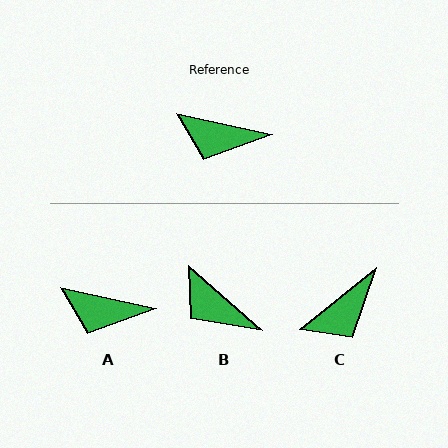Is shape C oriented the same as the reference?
No, it is off by about 51 degrees.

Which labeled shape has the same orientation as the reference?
A.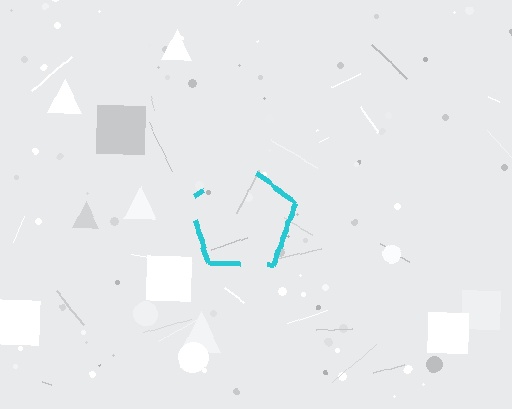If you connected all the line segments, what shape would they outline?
They would outline a pentagon.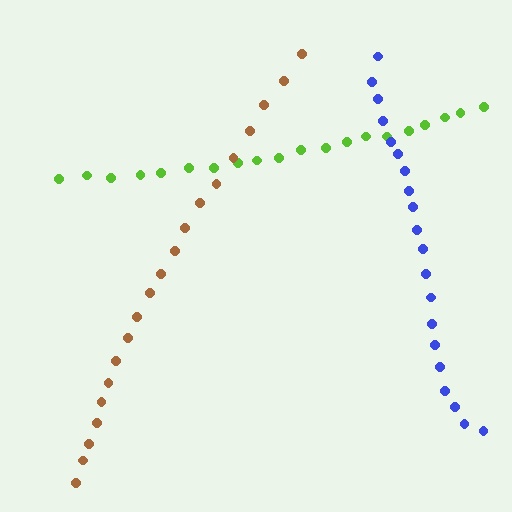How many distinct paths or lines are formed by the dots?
There are 3 distinct paths.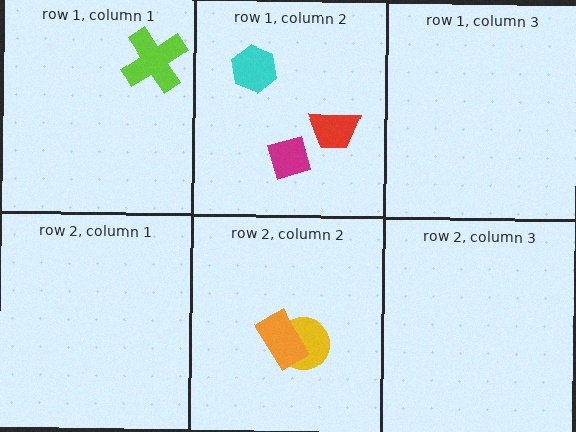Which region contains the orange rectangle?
The row 2, column 2 region.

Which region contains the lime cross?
The row 1, column 1 region.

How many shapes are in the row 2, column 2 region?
2.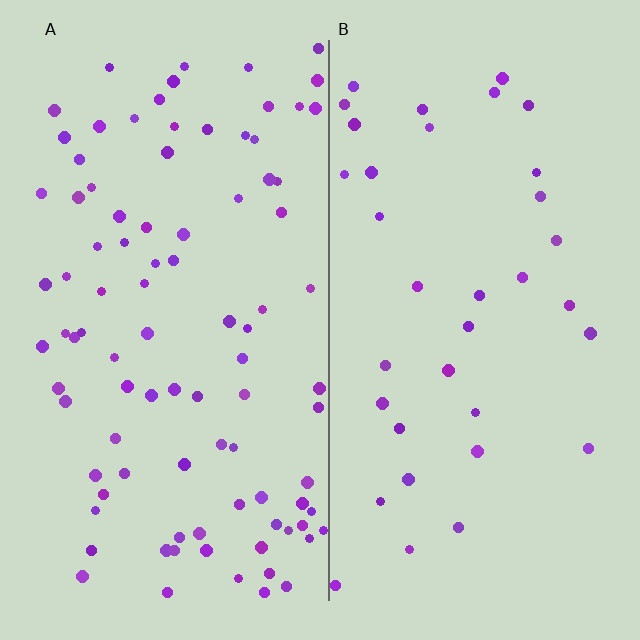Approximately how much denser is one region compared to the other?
Approximately 2.6× — region A over region B.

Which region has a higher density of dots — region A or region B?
A (the left).